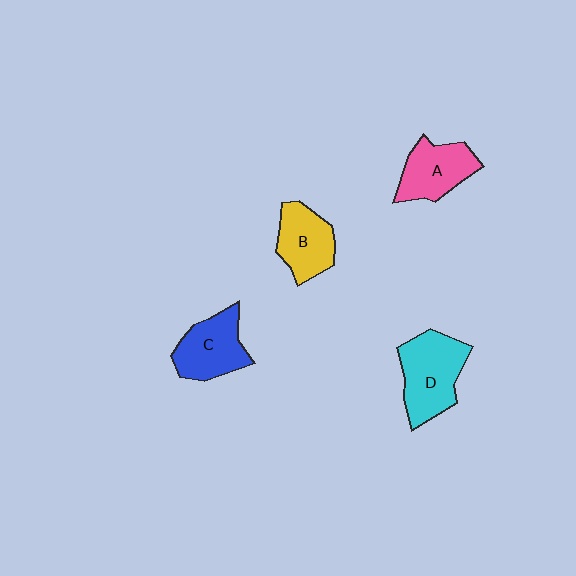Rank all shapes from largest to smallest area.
From largest to smallest: D (cyan), C (blue), A (pink), B (yellow).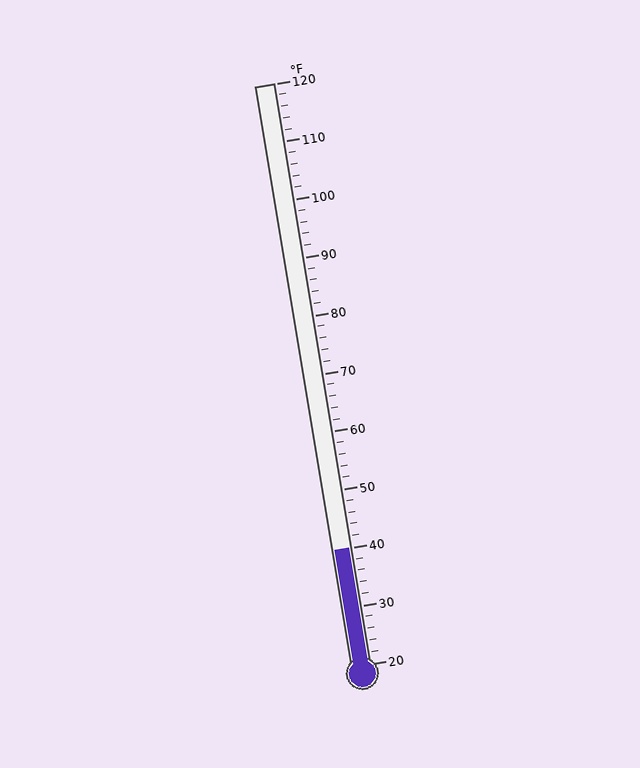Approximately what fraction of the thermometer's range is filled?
The thermometer is filled to approximately 20% of its range.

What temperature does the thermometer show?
The thermometer shows approximately 40°F.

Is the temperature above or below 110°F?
The temperature is below 110°F.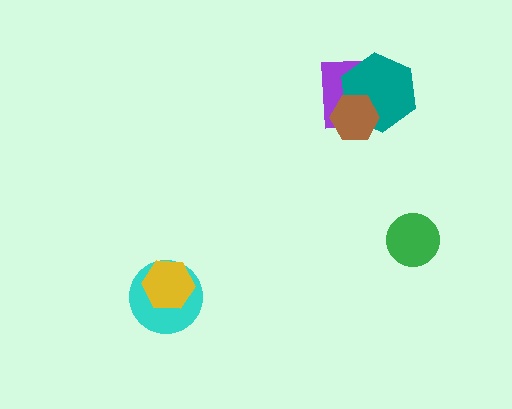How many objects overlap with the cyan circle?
1 object overlaps with the cyan circle.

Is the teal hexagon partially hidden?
Yes, it is partially covered by another shape.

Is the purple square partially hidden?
Yes, it is partially covered by another shape.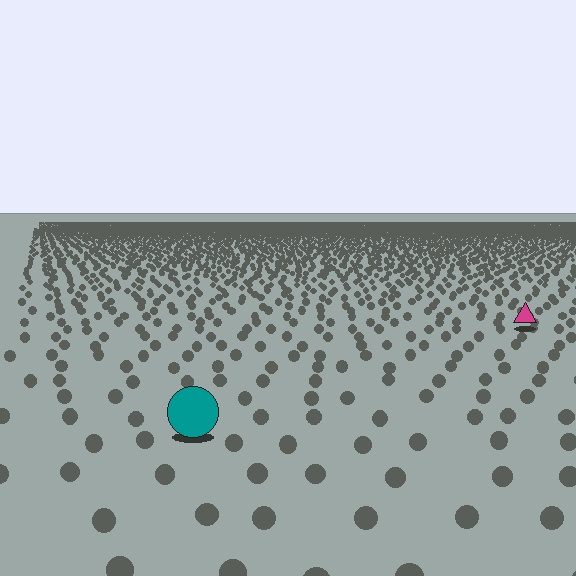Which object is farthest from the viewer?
The magenta triangle is farthest from the viewer. It appears smaller and the ground texture around it is denser.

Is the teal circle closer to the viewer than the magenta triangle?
Yes. The teal circle is closer — you can tell from the texture gradient: the ground texture is coarser near it.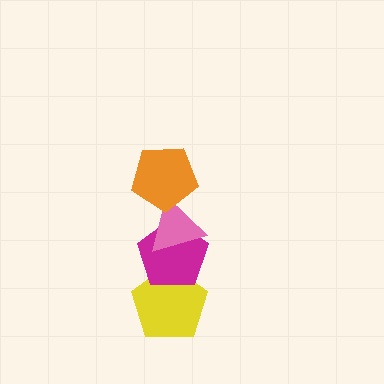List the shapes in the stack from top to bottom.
From top to bottom: the orange pentagon, the pink triangle, the magenta pentagon, the yellow pentagon.